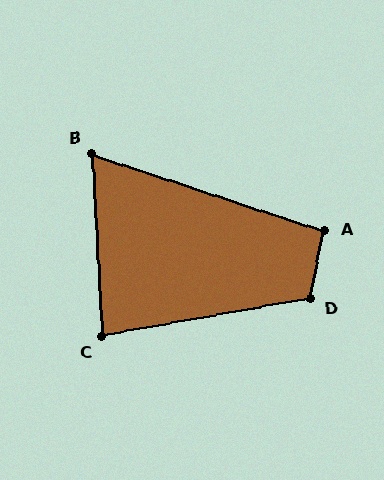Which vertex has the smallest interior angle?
B, at approximately 69 degrees.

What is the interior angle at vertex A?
Approximately 97 degrees (obtuse).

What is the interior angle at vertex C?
Approximately 83 degrees (acute).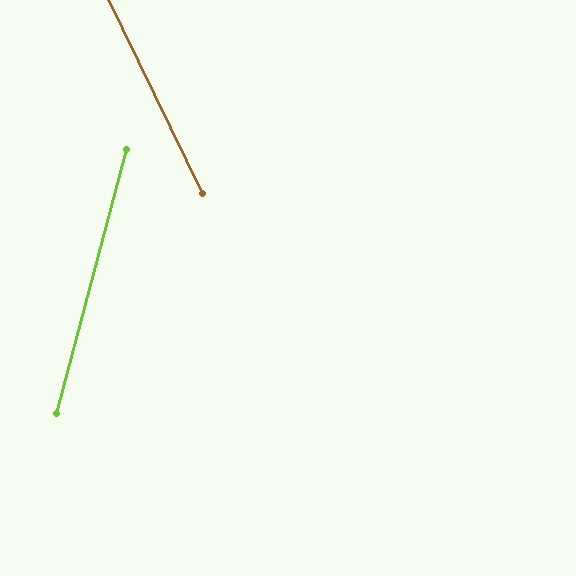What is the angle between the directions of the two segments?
Approximately 41 degrees.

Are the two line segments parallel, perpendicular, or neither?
Neither parallel nor perpendicular — they differ by about 41°.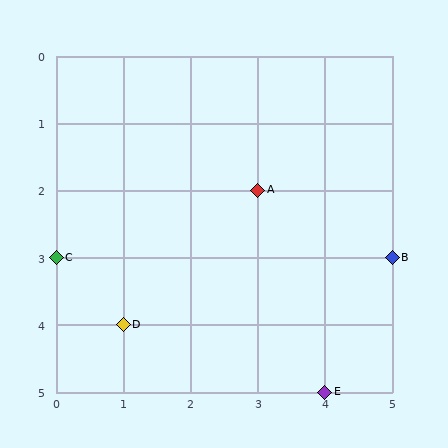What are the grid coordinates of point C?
Point C is at grid coordinates (0, 3).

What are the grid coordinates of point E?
Point E is at grid coordinates (4, 5).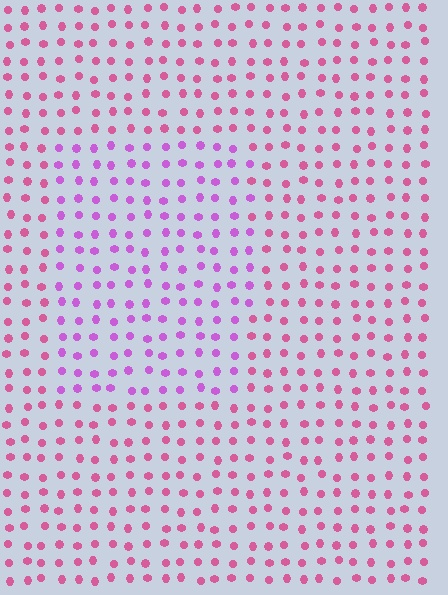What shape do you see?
I see a rectangle.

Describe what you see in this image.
The image is filled with small pink elements in a uniform arrangement. A rectangle-shaped region is visible where the elements are tinted to a slightly different hue, forming a subtle color boundary.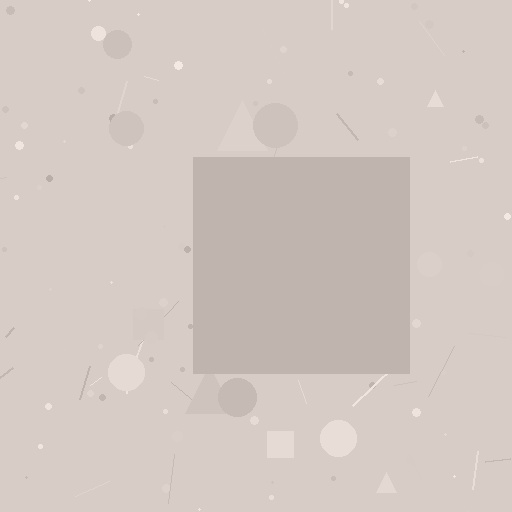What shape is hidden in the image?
A square is hidden in the image.